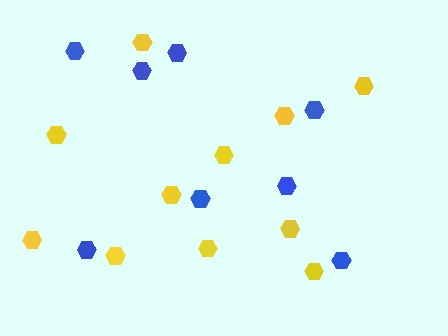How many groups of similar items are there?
There are 2 groups: one group of blue hexagons (8) and one group of yellow hexagons (11).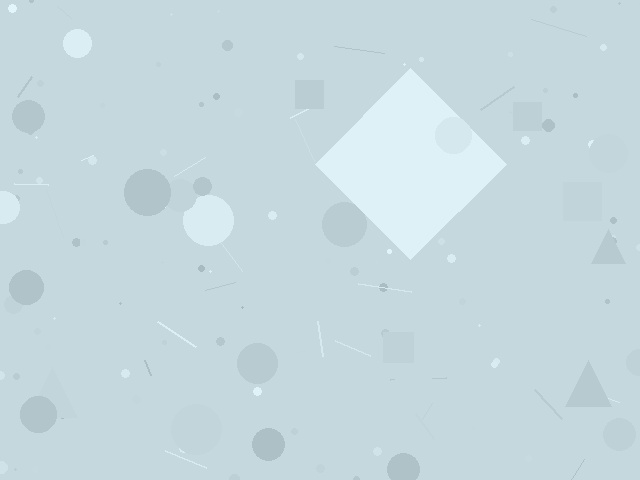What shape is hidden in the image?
A diamond is hidden in the image.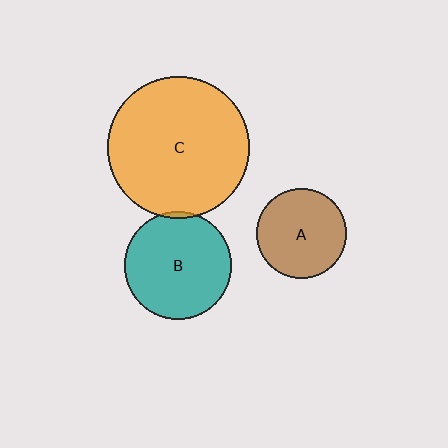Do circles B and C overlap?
Yes.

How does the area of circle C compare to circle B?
Approximately 1.7 times.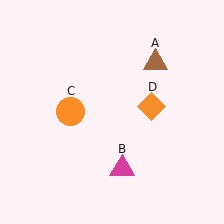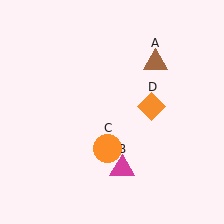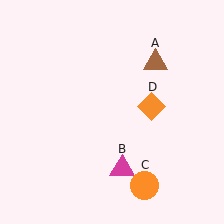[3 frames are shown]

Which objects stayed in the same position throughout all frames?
Brown triangle (object A) and magenta triangle (object B) and orange diamond (object D) remained stationary.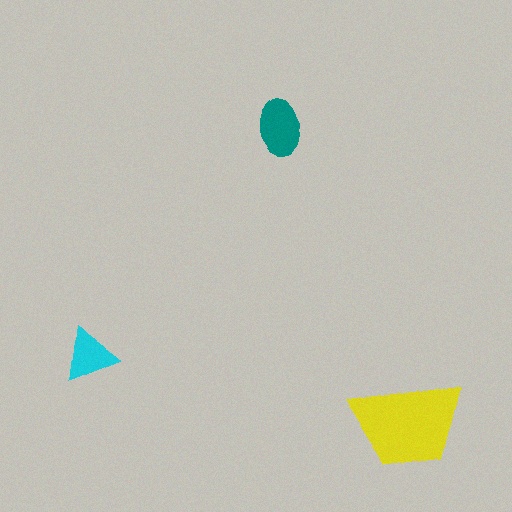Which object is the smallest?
The cyan triangle.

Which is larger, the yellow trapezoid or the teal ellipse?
The yellow trapezoid.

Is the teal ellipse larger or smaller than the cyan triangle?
Larger.